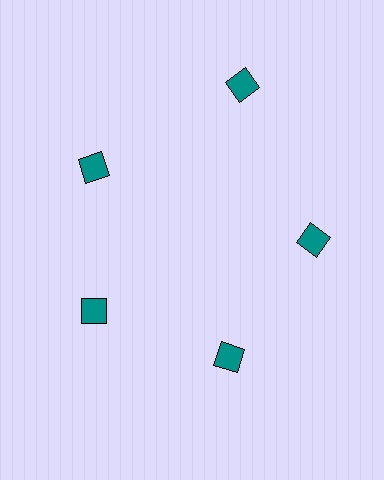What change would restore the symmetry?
The symmetry would be restored by moving it inward, back onto the ring so that all 5 diamonds sit at equal angles and equal distance from the center.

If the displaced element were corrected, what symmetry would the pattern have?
It would have 5-fold rotational symmetry — the pattern would map onto itself every 72 degrees.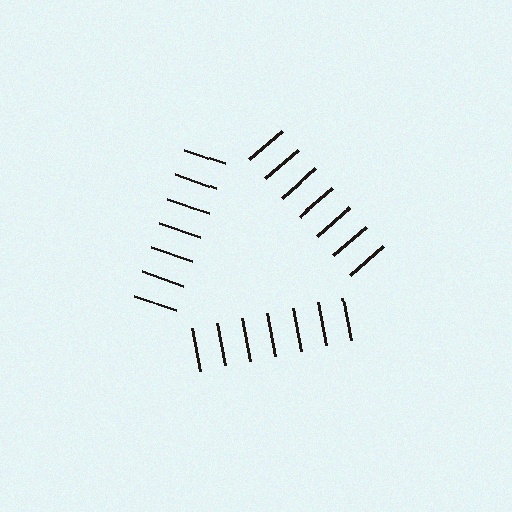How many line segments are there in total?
21 — 7 along each of the 3 edges.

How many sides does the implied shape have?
3 sides — the line-ends trace a triangle.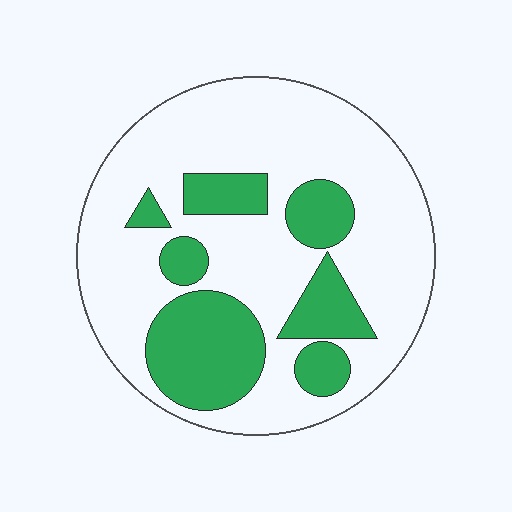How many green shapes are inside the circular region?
7.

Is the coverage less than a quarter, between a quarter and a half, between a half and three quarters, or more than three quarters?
Between a quarter and a half.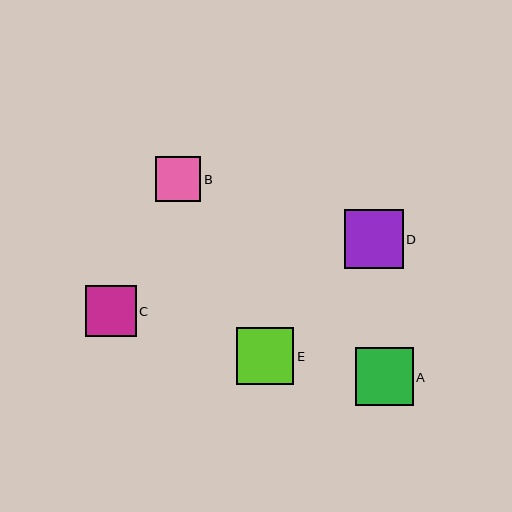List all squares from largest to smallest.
From largest to smallest: D, A, E, C, B.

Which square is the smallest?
Square B is the smallest with a size of approximately 45 pixels.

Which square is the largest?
Square D is the largest with a size of approximately 59 pixels.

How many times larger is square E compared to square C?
Square E is approximately 1.1 times the size of square C.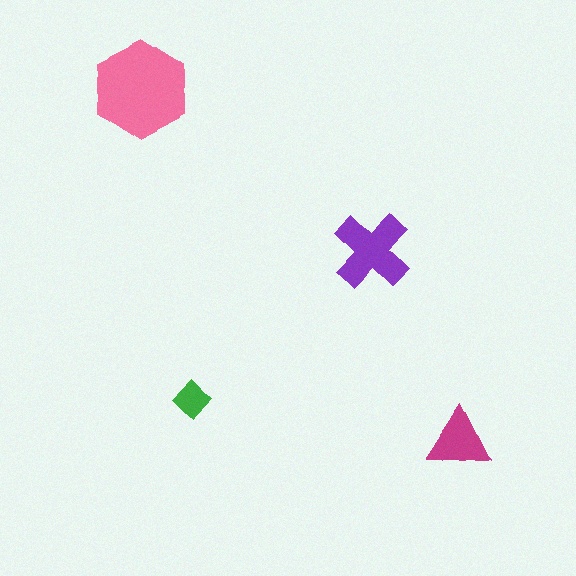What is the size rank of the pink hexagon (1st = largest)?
1st.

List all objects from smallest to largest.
The green diamond, the magenta triangle, the purple cross, the pink hexagon.